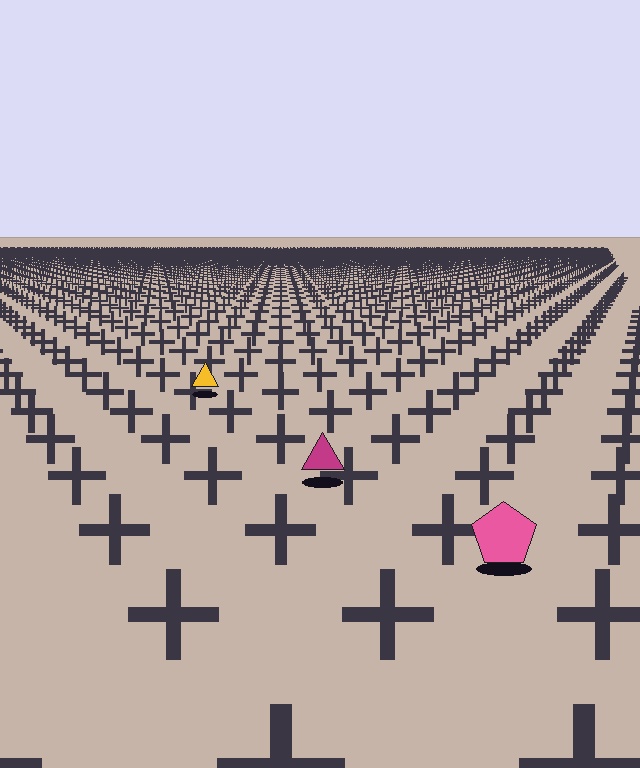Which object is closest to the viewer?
The pink pentagon is closest. The texture marks near it are larger and more spread out.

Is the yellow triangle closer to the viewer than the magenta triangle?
No. The magenta triangle is closer — you can tell from the texture gradient: the ground texture is coarser near it.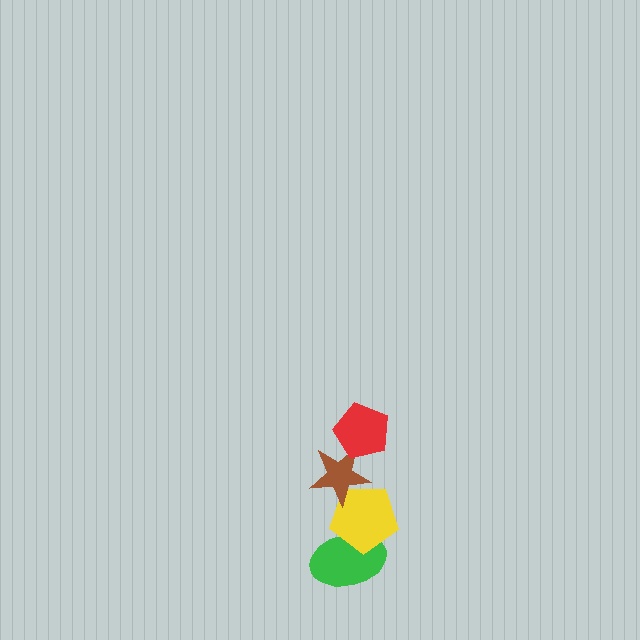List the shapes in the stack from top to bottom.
From top to bottom: the red pentagon, the brown star, the yellow pentagon, the green ellipse.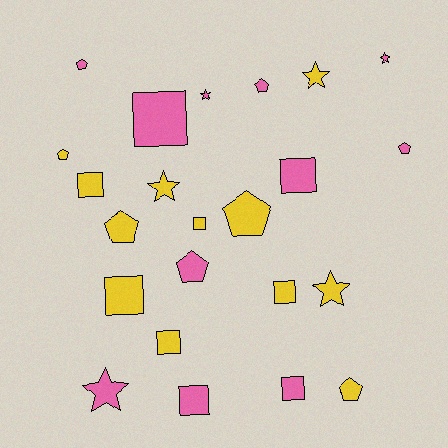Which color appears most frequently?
Yellow, with 12 objects.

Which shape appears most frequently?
Square, with 9 objects.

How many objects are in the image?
There are 23 objects.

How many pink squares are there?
There are 4 pink squares.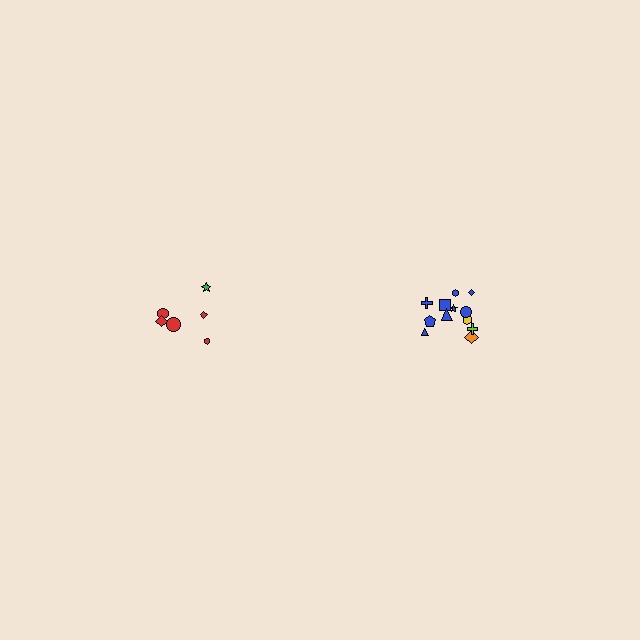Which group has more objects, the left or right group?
The right group.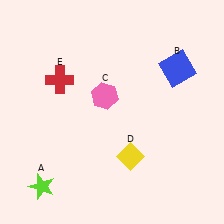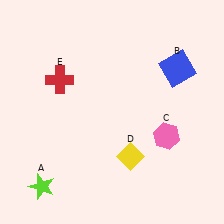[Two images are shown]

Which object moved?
The pink hexagon (C) moved right.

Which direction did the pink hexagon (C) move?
The pink hexagon (C) moved right.